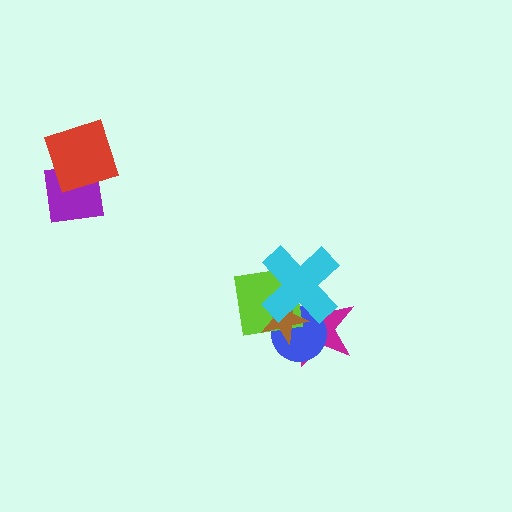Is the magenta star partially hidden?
Yes, it is partially covered by another shape.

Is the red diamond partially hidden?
No, no other shape covers it.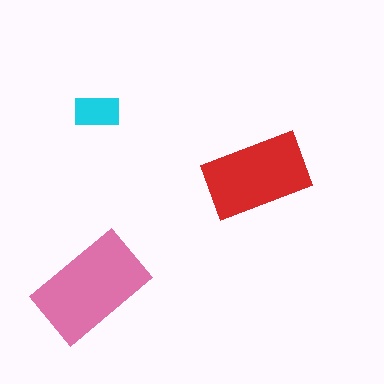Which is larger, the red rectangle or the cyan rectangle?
The red one.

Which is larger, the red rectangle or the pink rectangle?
The pink one.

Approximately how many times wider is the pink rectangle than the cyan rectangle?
About 2.5 times wider.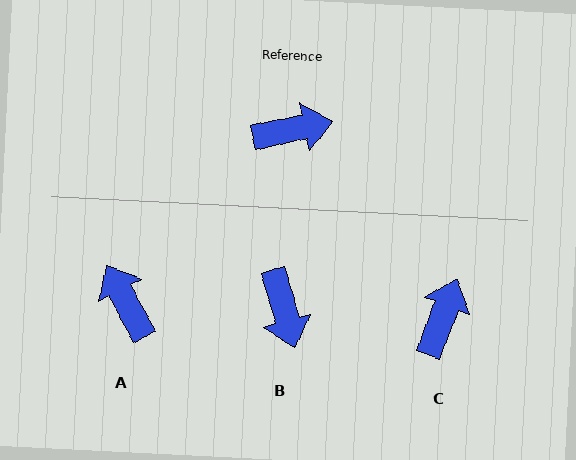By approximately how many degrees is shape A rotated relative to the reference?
Approximately 106 degrees counter-clockwise.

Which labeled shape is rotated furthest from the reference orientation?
A, about 106 degrees away.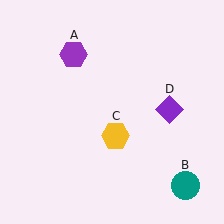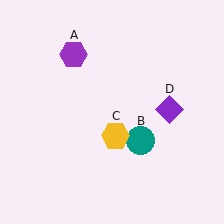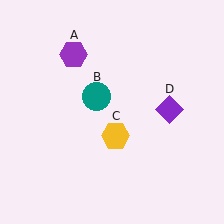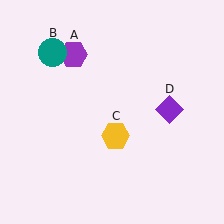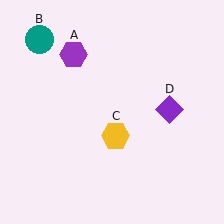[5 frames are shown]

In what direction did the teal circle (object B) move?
The teal circle (object B) moved up and to the left.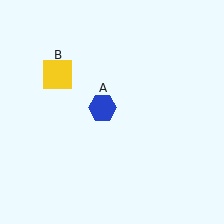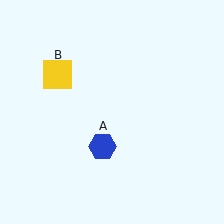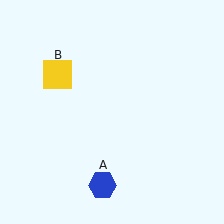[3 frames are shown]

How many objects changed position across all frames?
1 object changed position: blue hexagon (object A).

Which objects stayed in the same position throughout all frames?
Yellow square (object B) remained stationary.